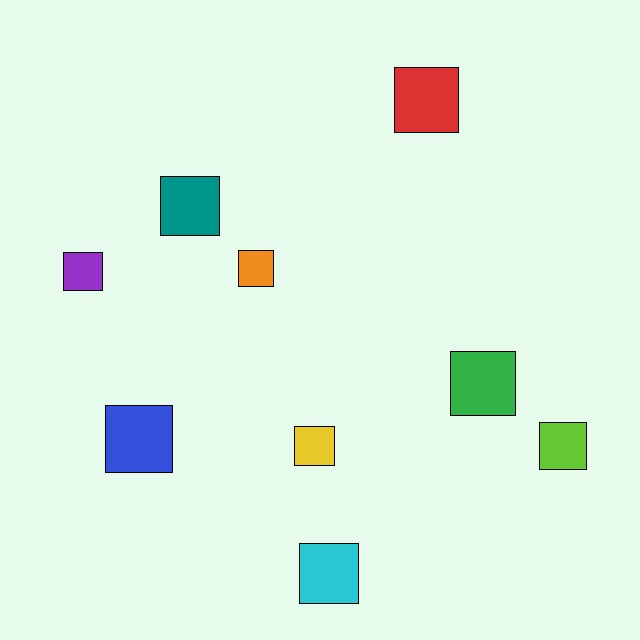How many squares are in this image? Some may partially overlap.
There are 9 squares.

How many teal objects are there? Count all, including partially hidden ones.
There is 1 teal object.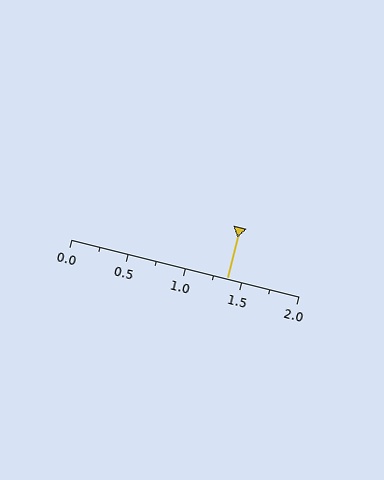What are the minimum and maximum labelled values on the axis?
The axis runs from 0.0 to 2.0.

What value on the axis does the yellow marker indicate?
The marker indicates approximately 1.38.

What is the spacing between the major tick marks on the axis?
The major ticks are spaced 0.5 apart.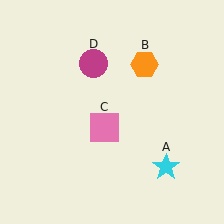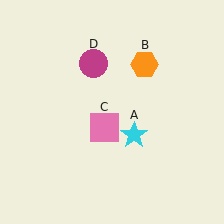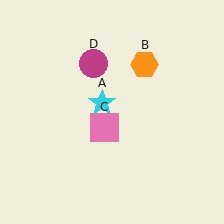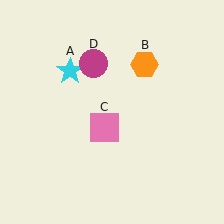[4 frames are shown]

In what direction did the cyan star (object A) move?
The cyan star (object A) moved up and to the left.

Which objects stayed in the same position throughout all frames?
Orange hexagon (object B) and pink square (object C) and magenta circle (object D) remained stationary.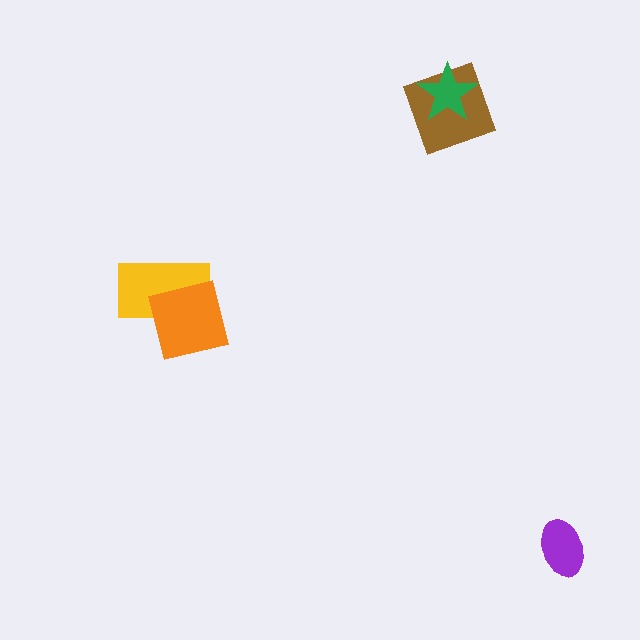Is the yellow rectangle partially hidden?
Yes, it is partially covered by another shape.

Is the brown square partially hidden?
Yes, it is partially covered by another shape.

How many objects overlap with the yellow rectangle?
1 object overlaps with the yellow rectangle.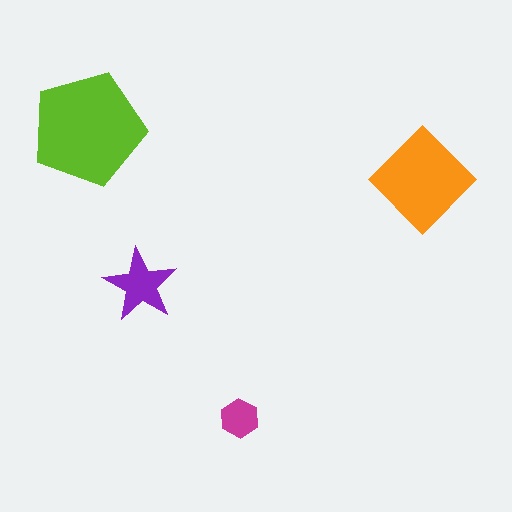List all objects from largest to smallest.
The lime pentagon, the orange diamond, the purple star, the magenta hexagon.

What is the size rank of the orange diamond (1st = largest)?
2nd.